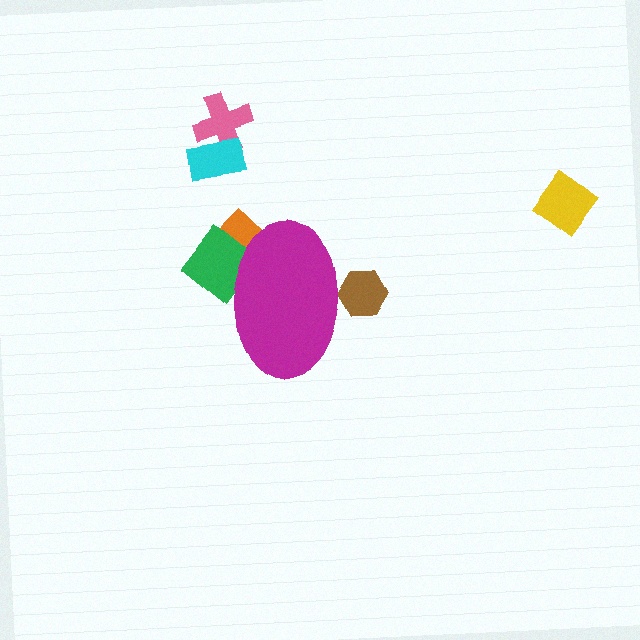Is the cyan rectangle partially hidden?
No, the cyan rectangle is fully visible.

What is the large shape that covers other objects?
A magenta ellipse.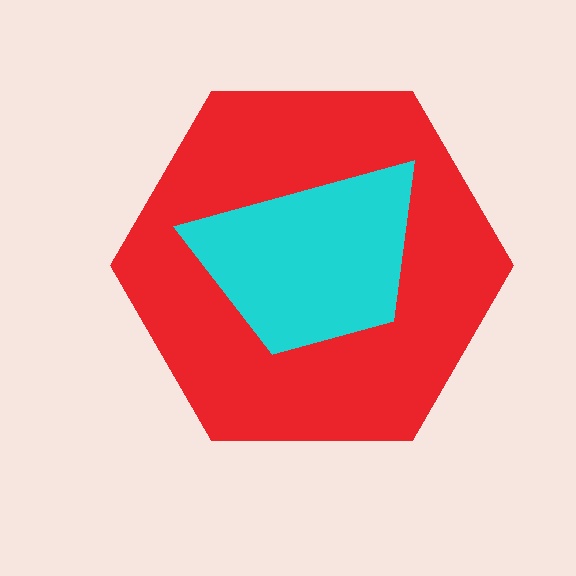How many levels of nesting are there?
2.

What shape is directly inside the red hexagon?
The cyan trapezoid.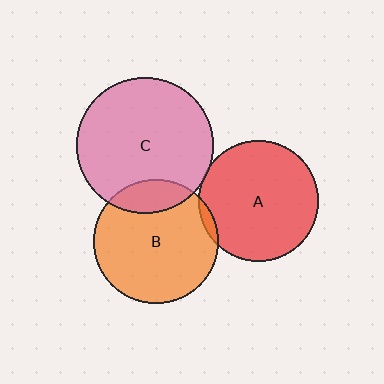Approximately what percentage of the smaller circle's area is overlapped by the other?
Approximately 5%.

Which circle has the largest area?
Circle C (pink).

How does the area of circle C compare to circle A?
Approximately 1.3 times.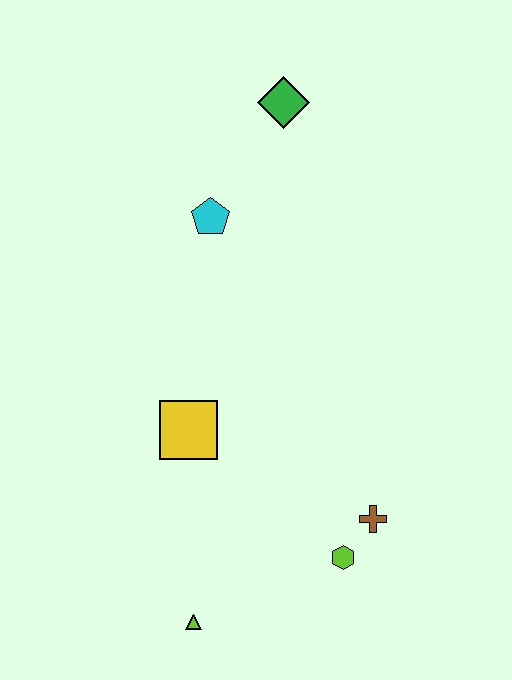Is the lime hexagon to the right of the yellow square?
Yes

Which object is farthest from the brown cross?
The green diamond is farthest from the brown cross.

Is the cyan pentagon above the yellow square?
Yes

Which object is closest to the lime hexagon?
The brown cross is closest to the lime hexagon.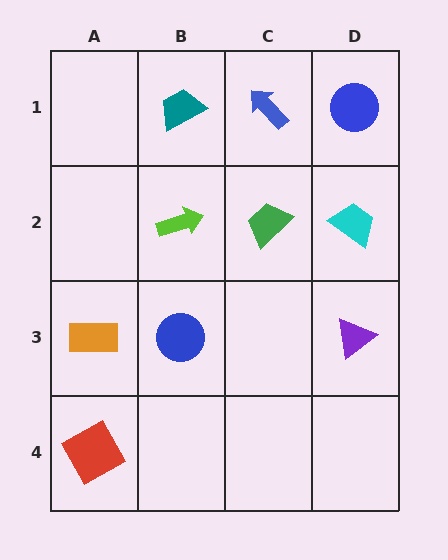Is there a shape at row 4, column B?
No, that cell is empty.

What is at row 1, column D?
A blue circle.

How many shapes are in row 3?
3 shapes.